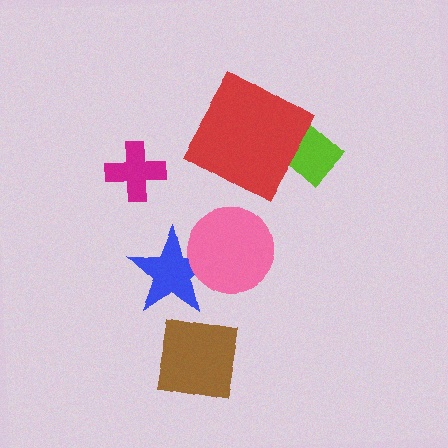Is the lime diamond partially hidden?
Yes, it is partially covered by another shape.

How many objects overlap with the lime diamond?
1 object overlaps with the lime diamond.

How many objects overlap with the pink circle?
1 object overlaps with the pink circle.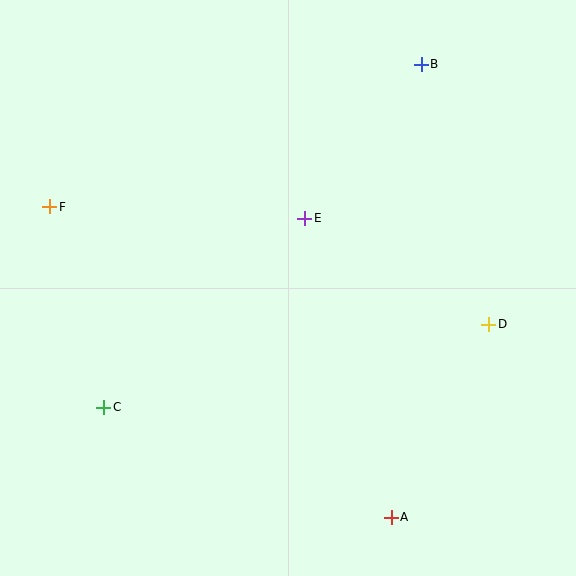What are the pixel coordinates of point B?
Point B is at (421, 64).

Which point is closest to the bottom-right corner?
Point A is closest to the bottom-right corner.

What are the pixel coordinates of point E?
Point E is at (305, 218).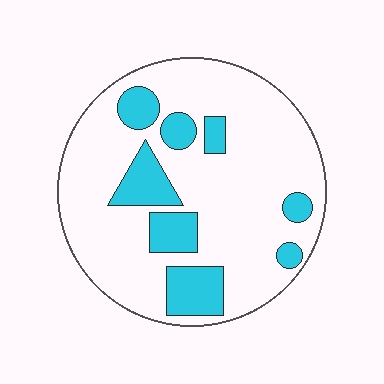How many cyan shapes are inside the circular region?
8.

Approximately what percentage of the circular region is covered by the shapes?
Approximately 20%.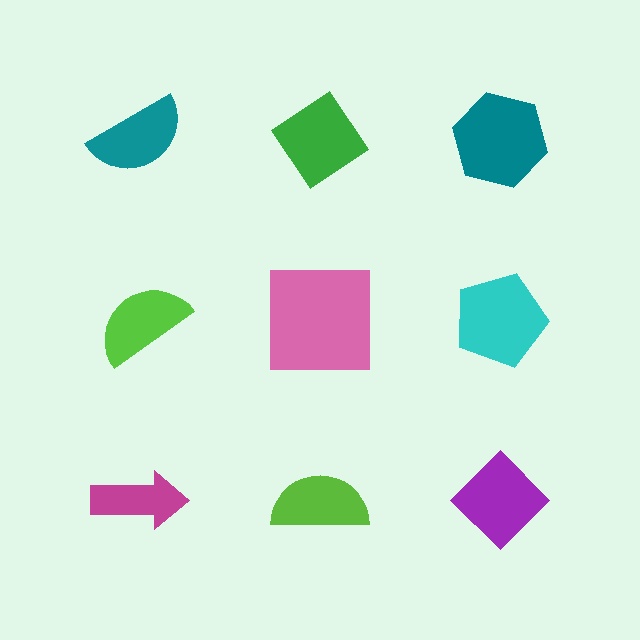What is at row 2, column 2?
A pink square.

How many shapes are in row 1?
3 shapes.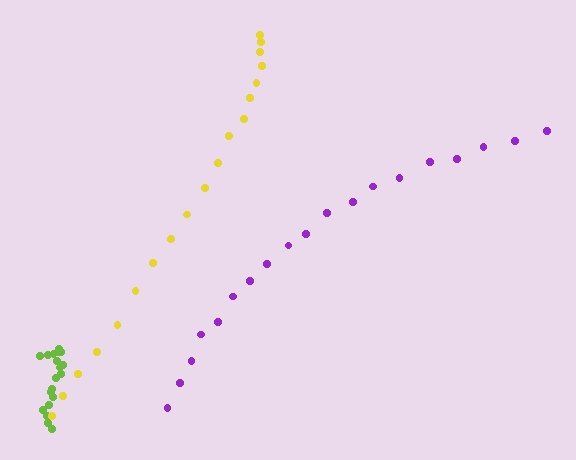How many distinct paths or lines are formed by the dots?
There are 3 distinct paths.